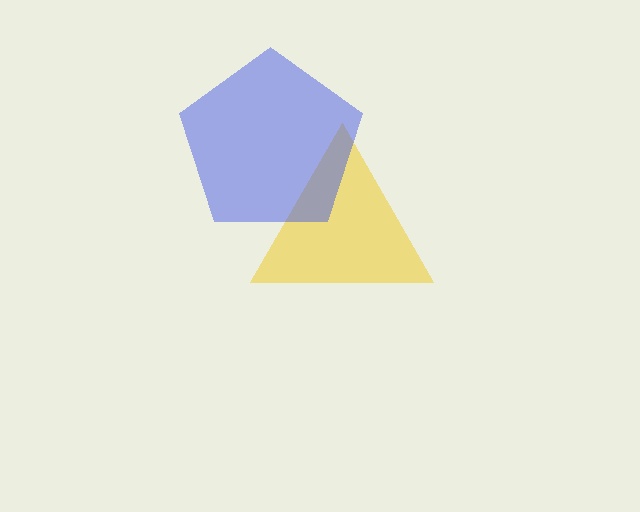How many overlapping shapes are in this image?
There are 2 overlapping shapes in the image.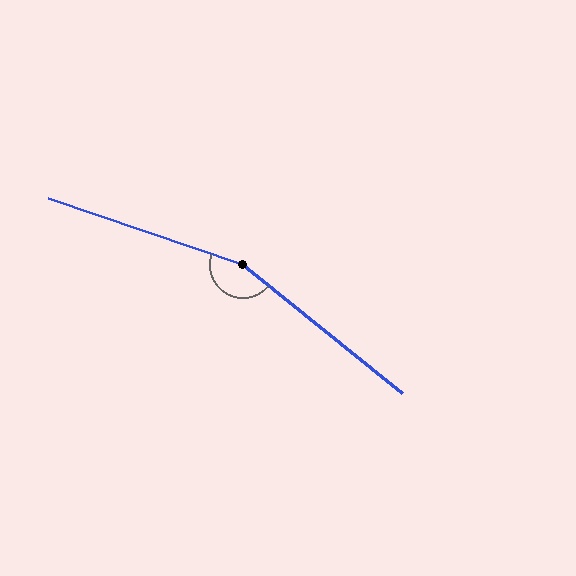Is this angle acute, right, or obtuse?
It is obtuse.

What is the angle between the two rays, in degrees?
Approximately 160 degrees.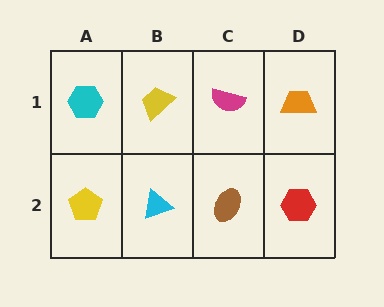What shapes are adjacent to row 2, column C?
A magenta semicircle (row 1, column C), a cyan triangle (row 2, column B), a red hexagon (row 2, column D).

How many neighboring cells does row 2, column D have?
2.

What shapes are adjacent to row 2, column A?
A cyan hexagon (row 1, column A), a cyan triangle (row 2, column B).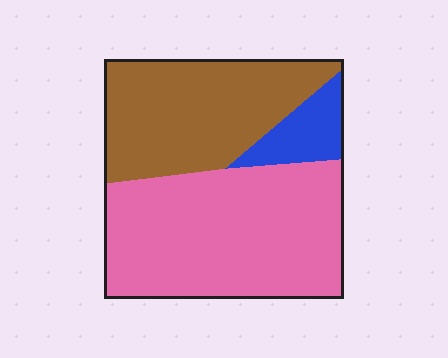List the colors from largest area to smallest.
From largest to smallest: pink, brown, blue.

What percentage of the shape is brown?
Brown covers 37% of the shape.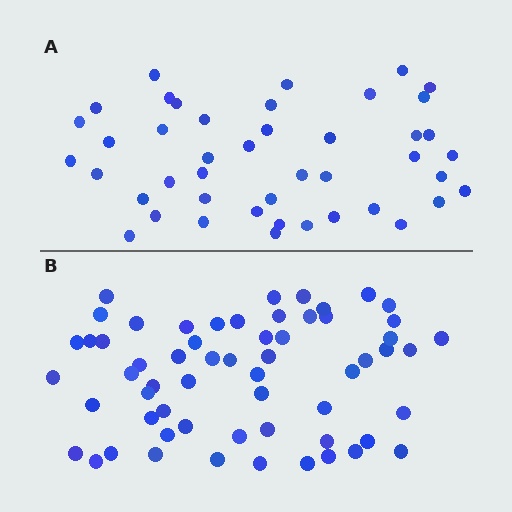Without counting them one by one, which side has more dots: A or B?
Region B (the bottom region) has more dots.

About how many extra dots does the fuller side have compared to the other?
Region B has approximately 15 more dots than region A.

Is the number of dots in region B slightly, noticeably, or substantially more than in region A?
Region B has noticeably more, but not dramatically so. The ratio is roughly 1.4 to 1.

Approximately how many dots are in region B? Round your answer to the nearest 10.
About 60 dots.